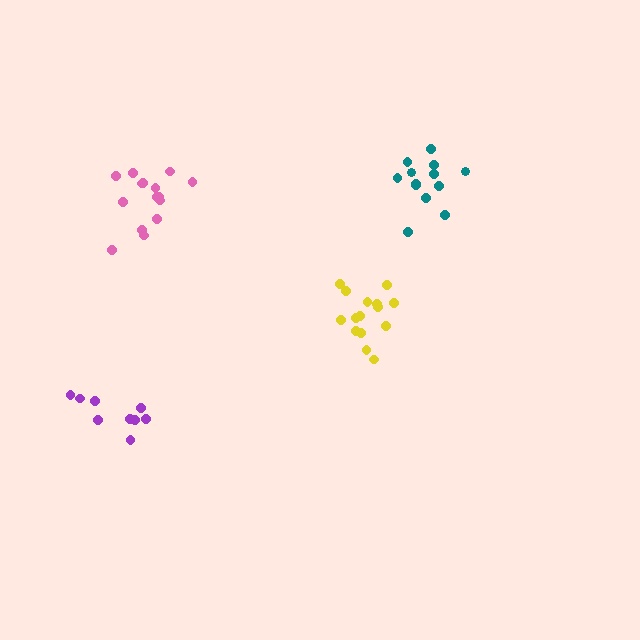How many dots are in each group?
Group 1: 13 dots, Group 2: 15 dots, Group 3: 9 dots, Group 4: 15 dots (52 total).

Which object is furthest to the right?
The teal cluster is rightmost.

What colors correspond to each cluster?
The clusters are colored: teal, pink, purple, yellow.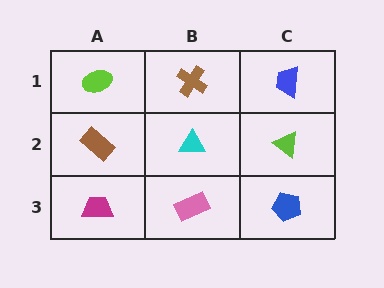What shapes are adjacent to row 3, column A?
A brown rectangle (row 2, column A), a pink rectangle (row 3, column B).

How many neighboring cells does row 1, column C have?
2.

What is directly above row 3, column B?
A cyan triangle.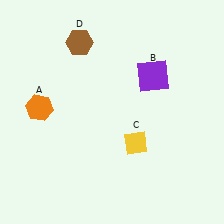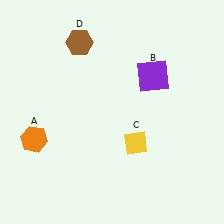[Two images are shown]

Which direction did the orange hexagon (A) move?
The orange hexagon (A) moved down.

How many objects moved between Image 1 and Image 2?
1 object moved between the two images.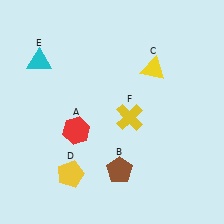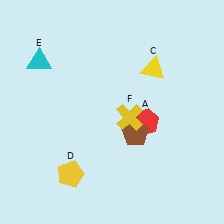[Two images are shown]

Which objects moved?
The objects that moved are: the red hexagon (A), the brown pentagon (B).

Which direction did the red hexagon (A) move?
The red hexagon (A) moved right.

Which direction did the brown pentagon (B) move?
The brown pentagon (B) moved up.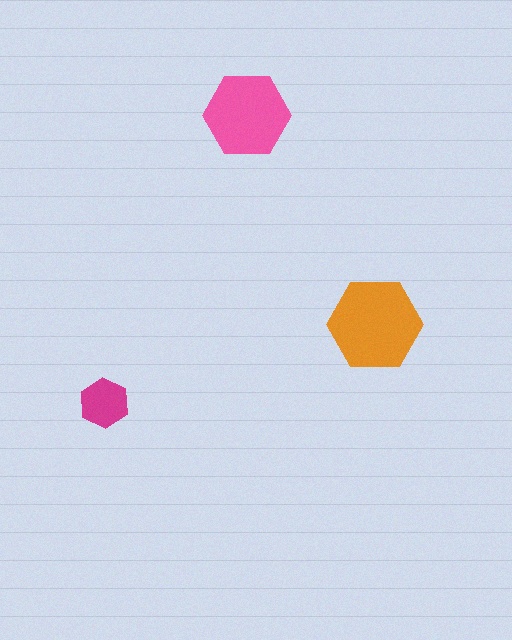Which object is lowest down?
The magenta hexagon is bottommost.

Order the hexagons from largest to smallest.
the orange one, the pink one, the magenta one.